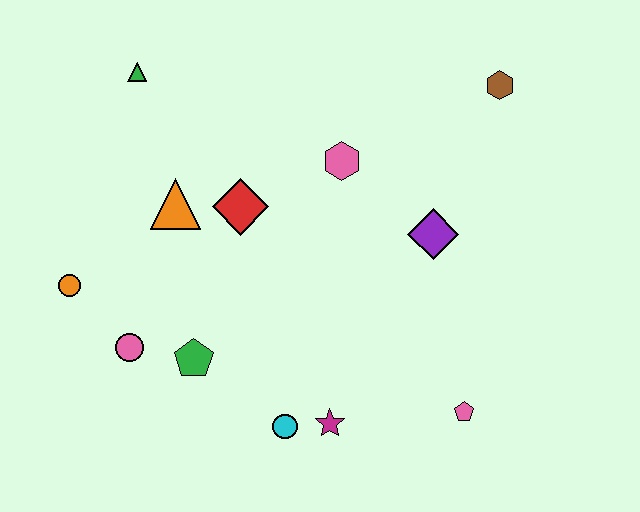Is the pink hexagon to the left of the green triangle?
No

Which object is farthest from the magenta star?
The green triangle is farthest from the magenta star.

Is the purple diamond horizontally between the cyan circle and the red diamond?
No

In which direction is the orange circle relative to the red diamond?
The orange circle is to the left of the red diamond.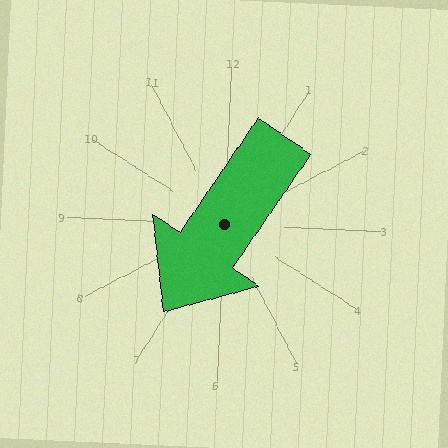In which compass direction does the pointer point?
Southwest.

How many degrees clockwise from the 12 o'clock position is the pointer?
Approximately 212 degrees.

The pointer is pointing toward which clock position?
Roughly 7 o'clock.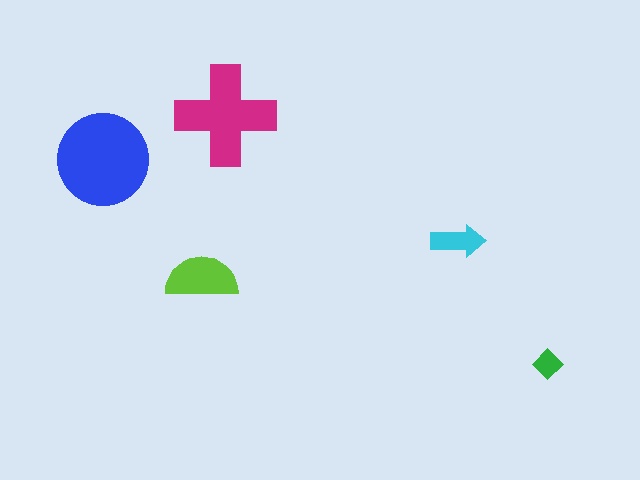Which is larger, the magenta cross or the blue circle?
The blue circle.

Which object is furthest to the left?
The blue circle is leftmost.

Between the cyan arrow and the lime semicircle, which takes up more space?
The lime semicircle.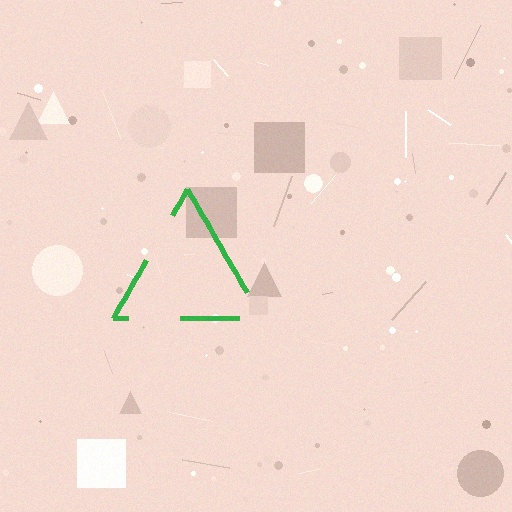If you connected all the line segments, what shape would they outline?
They would outline a triangle.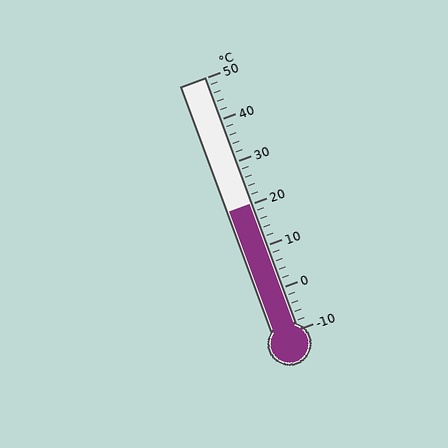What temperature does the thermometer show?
The thermometer shows approximately 20°C.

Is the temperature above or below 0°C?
The temperature is above 0°C.